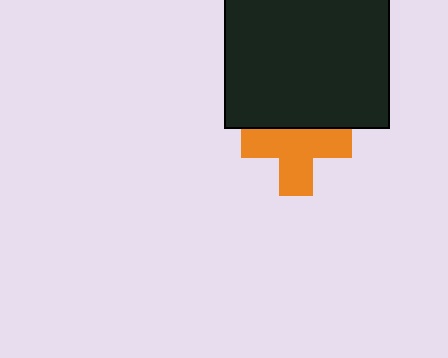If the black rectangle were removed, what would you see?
You would see the complete orange cross.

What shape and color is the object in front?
The object in front is a black rectangle.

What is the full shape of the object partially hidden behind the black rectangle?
The partially hidden object is an orange cross.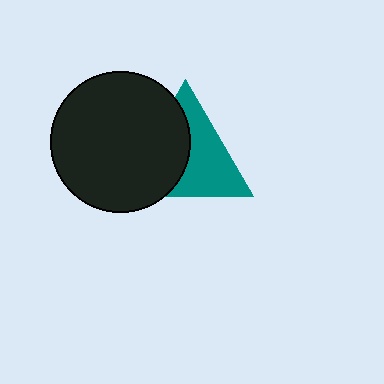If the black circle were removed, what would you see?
You would see the complete teal triangle.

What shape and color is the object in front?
The object in front is a black circle.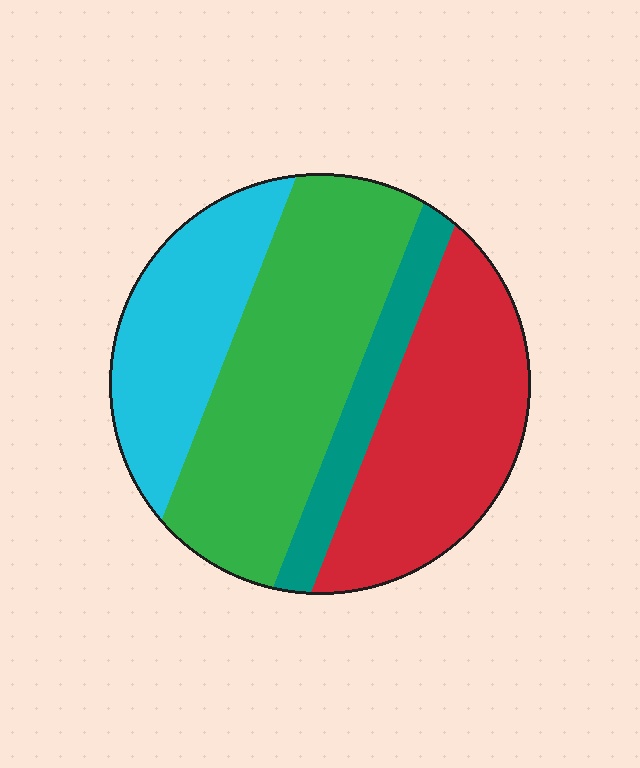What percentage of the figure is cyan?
Cyan covers roughly 20% of the figure.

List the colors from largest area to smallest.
From largest to smallest: green, red, cyan, teal.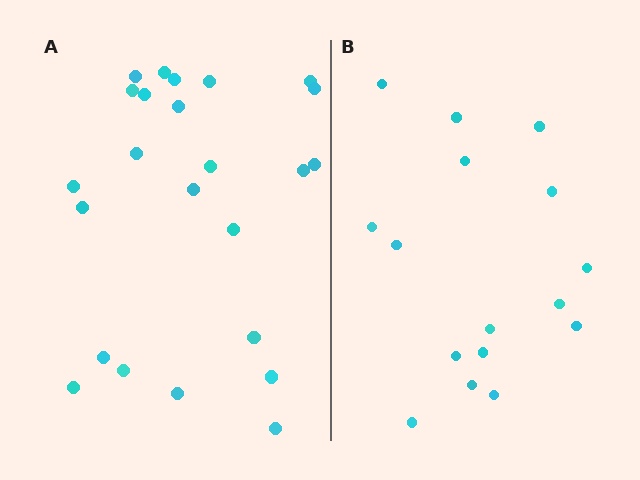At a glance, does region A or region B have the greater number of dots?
Region A (the left region) has more dots.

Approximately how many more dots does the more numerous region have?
Region A has roughly 8 or so more dots than region B.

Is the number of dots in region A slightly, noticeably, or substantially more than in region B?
Region A has substantially more. The ratio is roughly 1.5 to 1.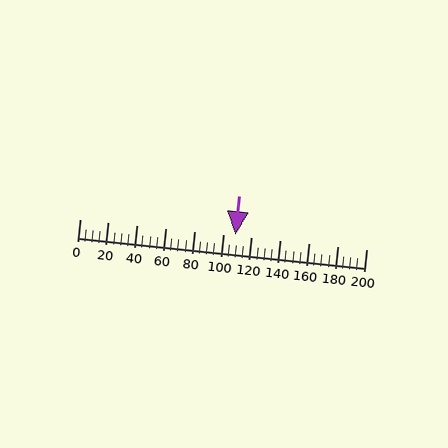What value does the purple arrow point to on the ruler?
The purple arrow points to approximately 109.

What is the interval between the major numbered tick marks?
The major tick marks are spaced 20 units apart.